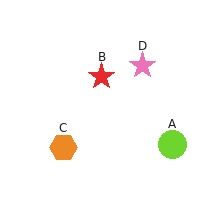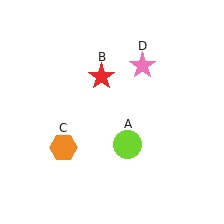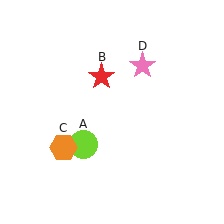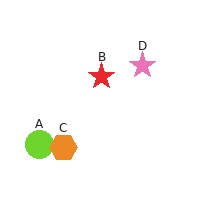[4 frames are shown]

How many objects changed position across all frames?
1 object changed position: lime circle (object A).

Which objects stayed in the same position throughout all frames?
Red star (object B) and orange hexagon (object C) and pink star (object D) remained stationary.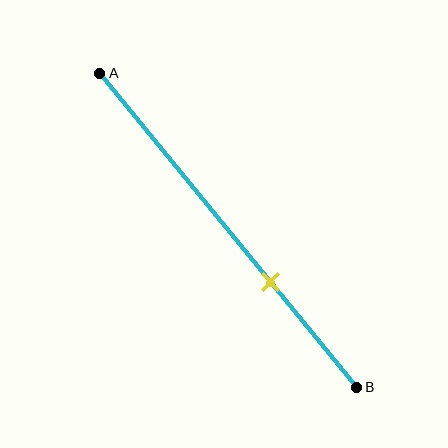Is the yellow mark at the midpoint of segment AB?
No, the mark is at about 65% from A, not at the 50% midpoint.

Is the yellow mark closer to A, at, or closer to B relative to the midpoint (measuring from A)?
The yellow mark is closer to point B than the midpoint of segment AB.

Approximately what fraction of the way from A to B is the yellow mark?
The yellow mark is approximately 65% of the way from A to B.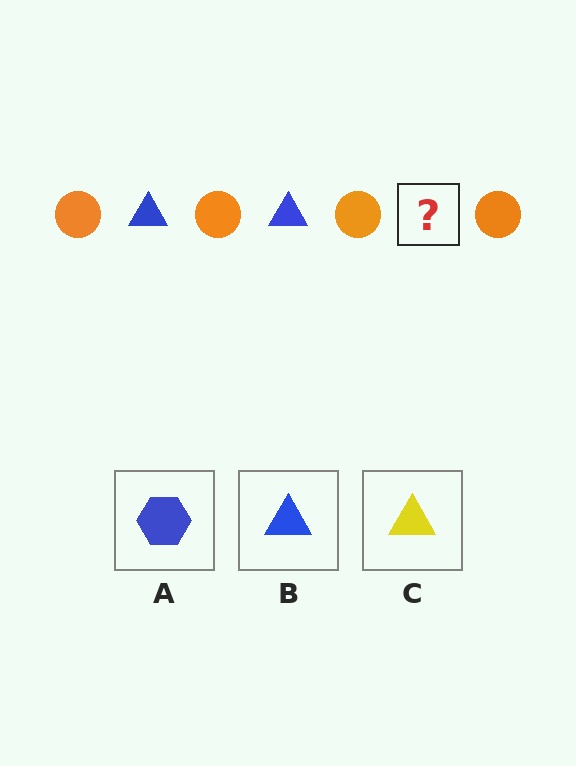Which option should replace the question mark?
Option B.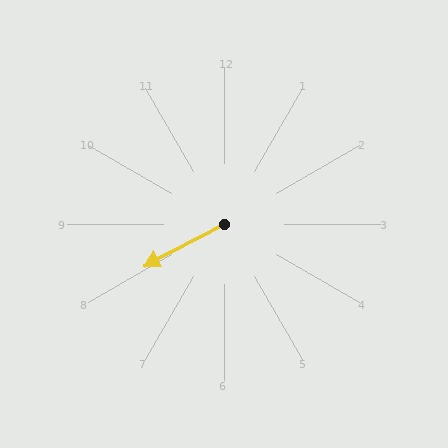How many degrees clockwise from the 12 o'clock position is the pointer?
Approximately 242 degrees.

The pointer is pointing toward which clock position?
Roughly 8 o'clock.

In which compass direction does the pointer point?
Southwest.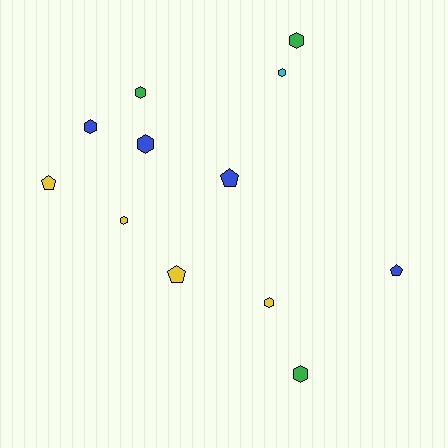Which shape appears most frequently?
Hexagon, with 8 objects.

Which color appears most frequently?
Blue, with 4 objects.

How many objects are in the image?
There are 12 objects.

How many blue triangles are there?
There are no blue triangles.